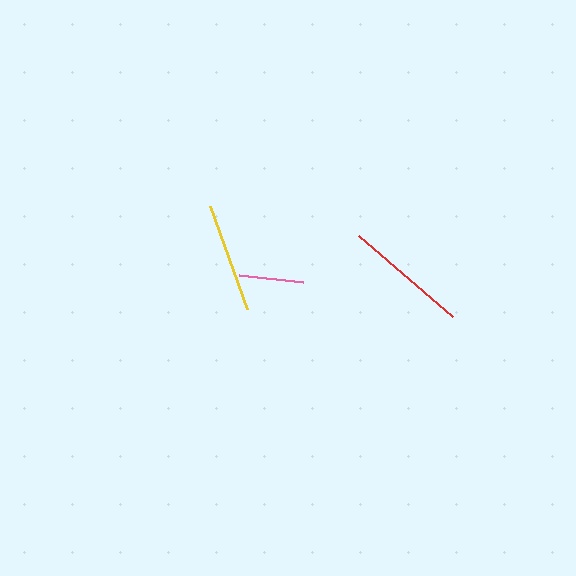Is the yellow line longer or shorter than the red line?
The red line is longer than the yellow line.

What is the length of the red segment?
The red segment is approximately 124 pixels long.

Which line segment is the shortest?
The pink line is the shortest at approximately 64 pixels.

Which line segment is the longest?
The red line is the longest at approximately 124 pixels.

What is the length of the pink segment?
The pink segment is approximately 64 pixels long.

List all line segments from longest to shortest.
From longest to shortest: red, yellow, pink.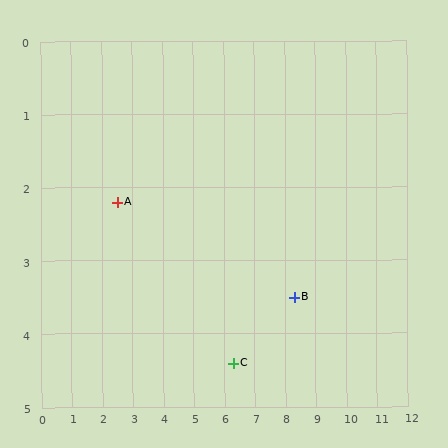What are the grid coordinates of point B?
Point B is at approximately (8.3, 3.5).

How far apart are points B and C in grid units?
Points B and C are about 2.2 grid units apart.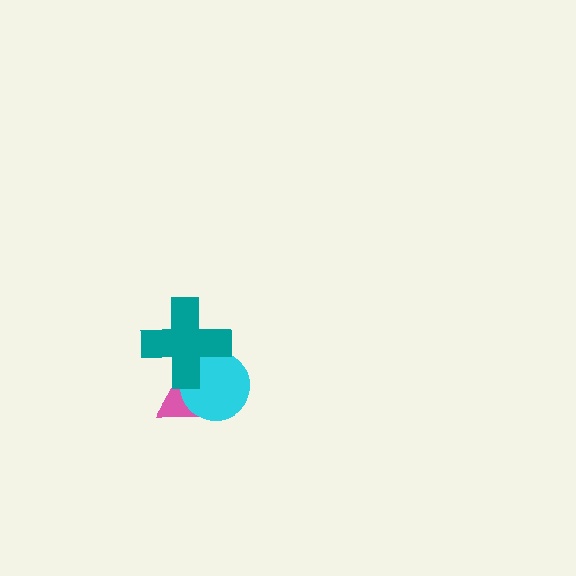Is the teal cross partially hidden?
No, no other shape covers it.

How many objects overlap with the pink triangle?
2 objects overlap with the pink triangle.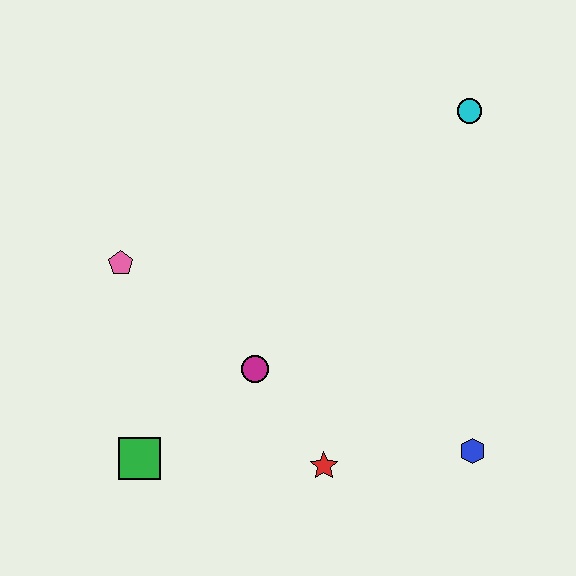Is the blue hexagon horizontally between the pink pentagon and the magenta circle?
No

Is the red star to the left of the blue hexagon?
Yes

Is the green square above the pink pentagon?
No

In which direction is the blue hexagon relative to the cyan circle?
The blue hexagon is below the cyan circle.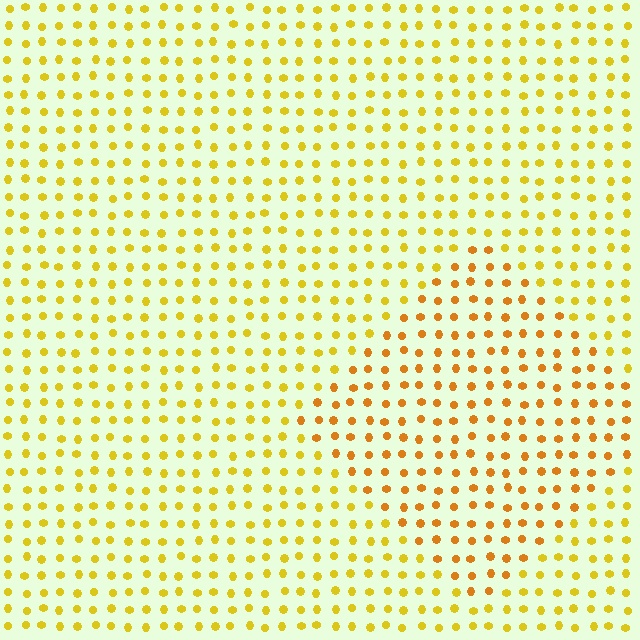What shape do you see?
I see a diamond.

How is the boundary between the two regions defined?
The boundary is defined purely by a slight shift in hue (about 23 degrees). Spacing, size, and orientation are identical on both sides.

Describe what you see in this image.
The image is filled with small yellow elements in a uniform arrangement. A diamond-shaped region is visible where the elements are tinted to a slightly different hue, forming a subtle color boundary.